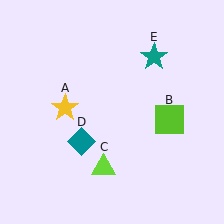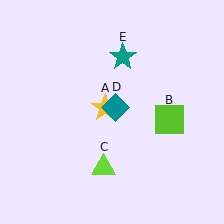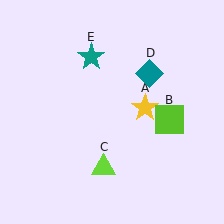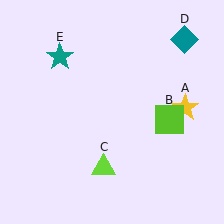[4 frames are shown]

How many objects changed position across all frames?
3 objects changed position: yellow star (object A), teal diamond (object D), teal star (object E).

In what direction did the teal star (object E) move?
The teal star (object E) moved left.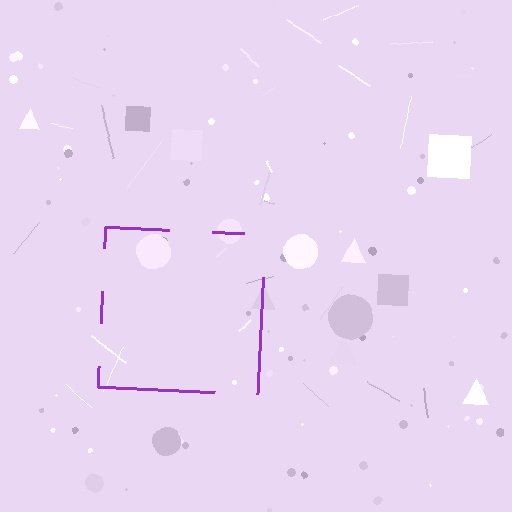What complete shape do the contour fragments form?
The contour fragments form a square.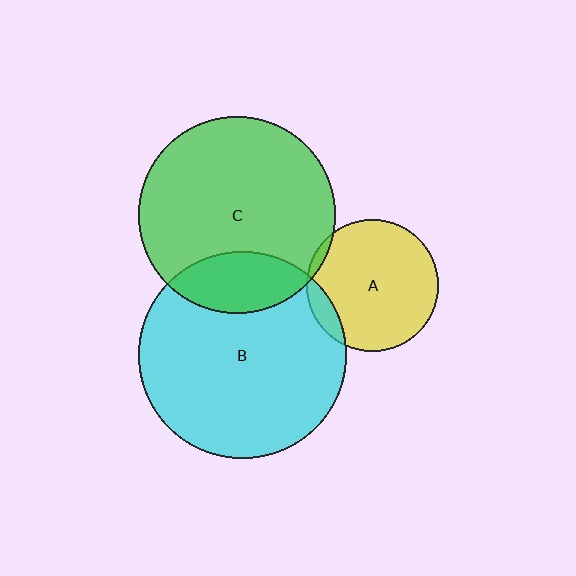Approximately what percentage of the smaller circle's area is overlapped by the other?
Approximately 5%.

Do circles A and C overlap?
Yes.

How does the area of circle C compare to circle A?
Approximately 2.2 times.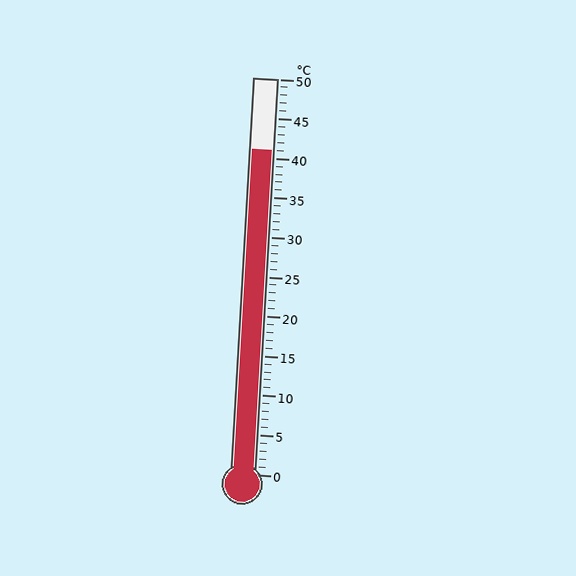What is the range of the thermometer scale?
The thermometer scale ranges from 0°C to 50°C.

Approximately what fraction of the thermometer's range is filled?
The thermometer is filled to approximately 80% of its range.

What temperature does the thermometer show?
The thermometer shows approximately 41°C.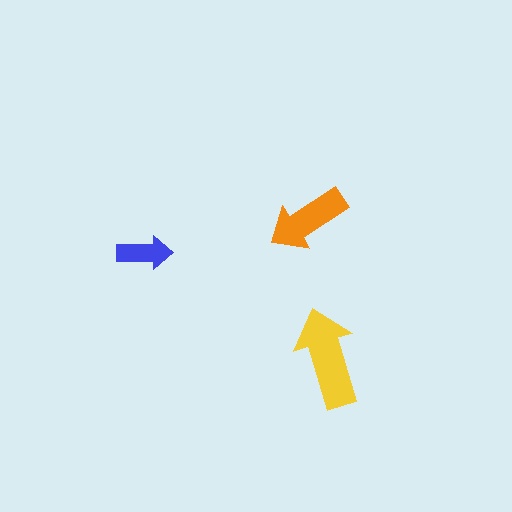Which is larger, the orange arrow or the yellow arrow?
The yellow one.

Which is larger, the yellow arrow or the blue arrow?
The yellow one.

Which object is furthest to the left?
The blue arrow is leftmost.